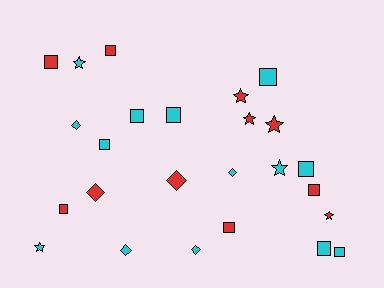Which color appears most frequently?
Cyan, with 14 objects.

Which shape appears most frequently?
Square, with 12 objects.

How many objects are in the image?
There are 25 objects.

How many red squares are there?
There are 5 red squares.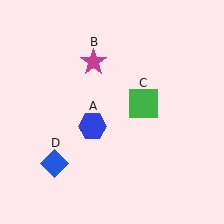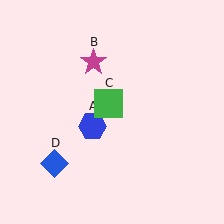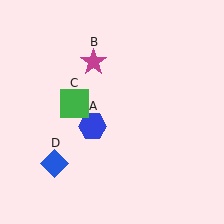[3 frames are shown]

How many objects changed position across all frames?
1 object changed position: green square (object C).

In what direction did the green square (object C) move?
The green square (object C) moved left.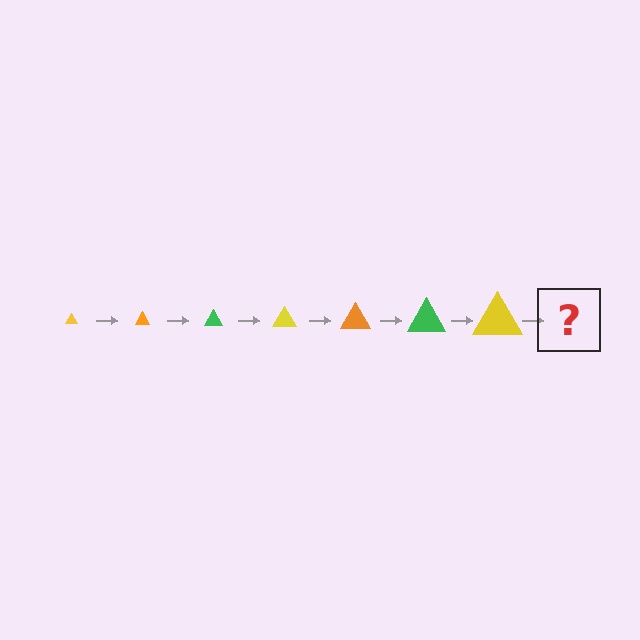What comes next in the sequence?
The next element should be an orange triangle, larger than the previous one.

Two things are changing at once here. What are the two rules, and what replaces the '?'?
The two rules are that the triangle grows larger each step and the color cycles through yellow, orange, and green. The '?' should be an orange triangle, larger than the previous one.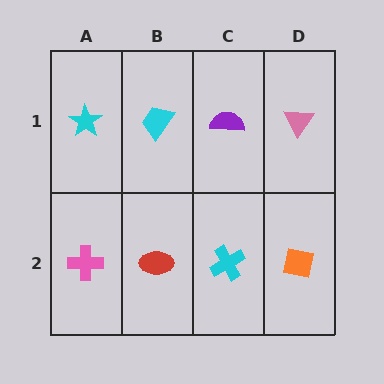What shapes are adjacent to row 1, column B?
A red ellipse (row 2, column B), a cyan star (row 1, column A), a purple semicircle (row 1, column C).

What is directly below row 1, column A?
A pink cross.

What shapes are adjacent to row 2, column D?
A pink triangle (row 1, column D), a cyan cross (row 2, column C).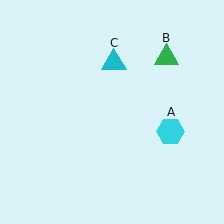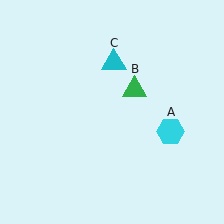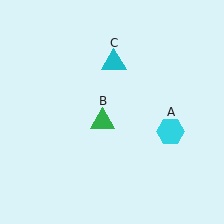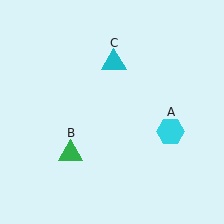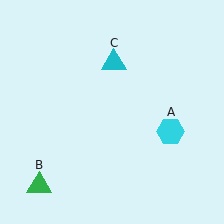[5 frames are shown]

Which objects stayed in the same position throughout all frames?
Cyan hexagon (object A) and cyan triangle (object C) remained stationary.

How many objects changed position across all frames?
1 object changed position: green triangle (object B).